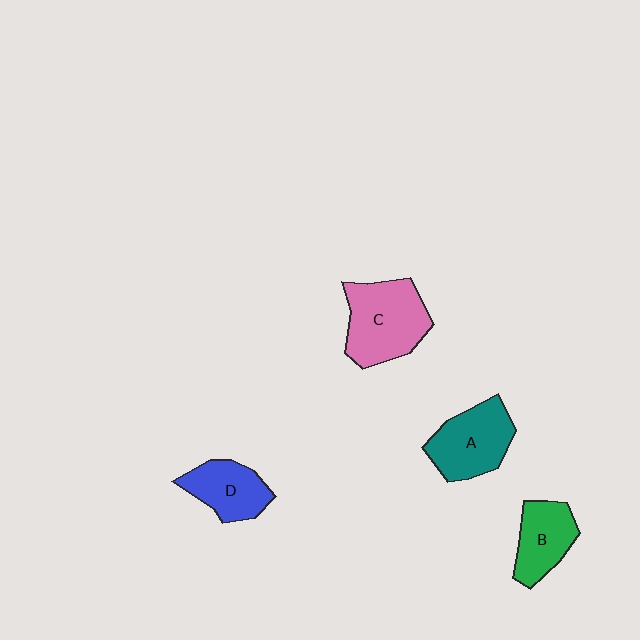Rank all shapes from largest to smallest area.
From largest to smallest: C (pink), A (teal), D (blue), B (green).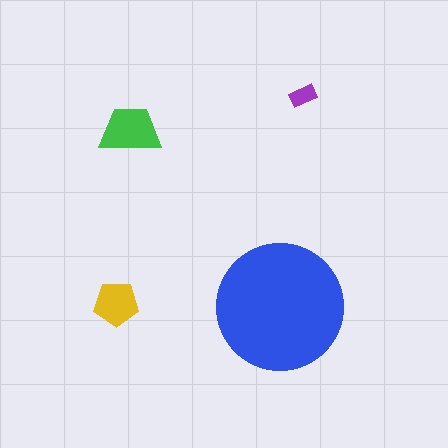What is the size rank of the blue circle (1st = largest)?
1st.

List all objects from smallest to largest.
The purple rectangle, the yellow pentagon, the green trapezoid, the blue circle.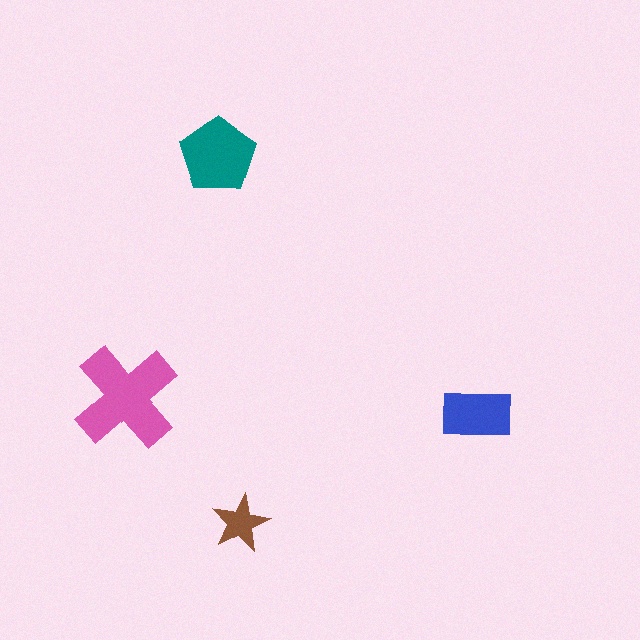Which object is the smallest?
The brown star.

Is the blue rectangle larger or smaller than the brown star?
Larger.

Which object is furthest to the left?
The pink cross is leftmost.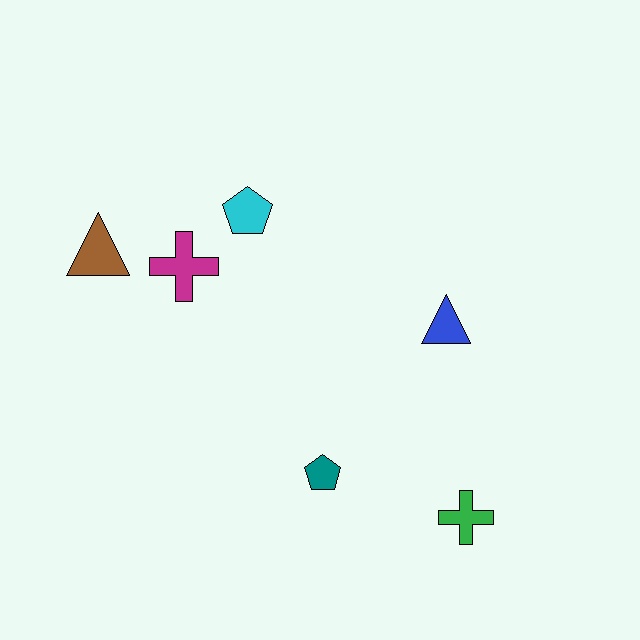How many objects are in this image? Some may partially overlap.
There are 6 objects.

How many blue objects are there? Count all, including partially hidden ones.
There is 1 blue object.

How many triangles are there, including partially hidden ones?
There are 2 triangles.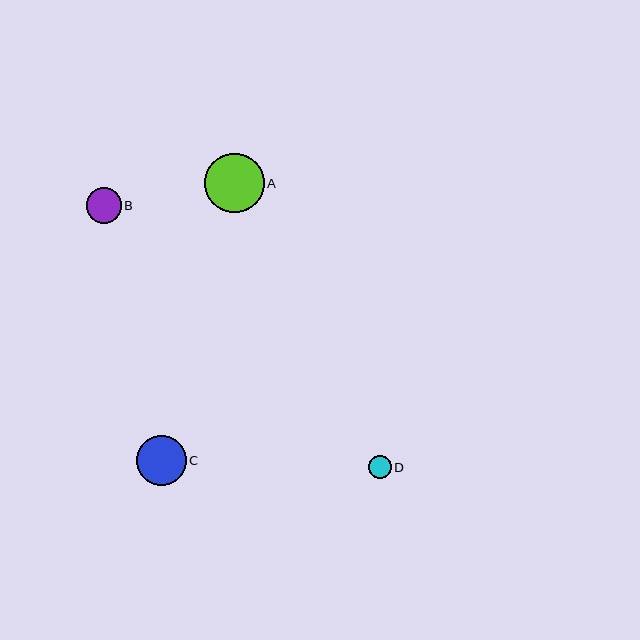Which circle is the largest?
Circle A is the largest with a size of approximately 59 pixels.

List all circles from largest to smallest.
From largest to smallest: A, C, B, D.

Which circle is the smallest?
Circle D is the smallest with a size of approximately 23 pixels.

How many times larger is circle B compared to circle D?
Circle B is approximately 1.5 times the size of circle D.